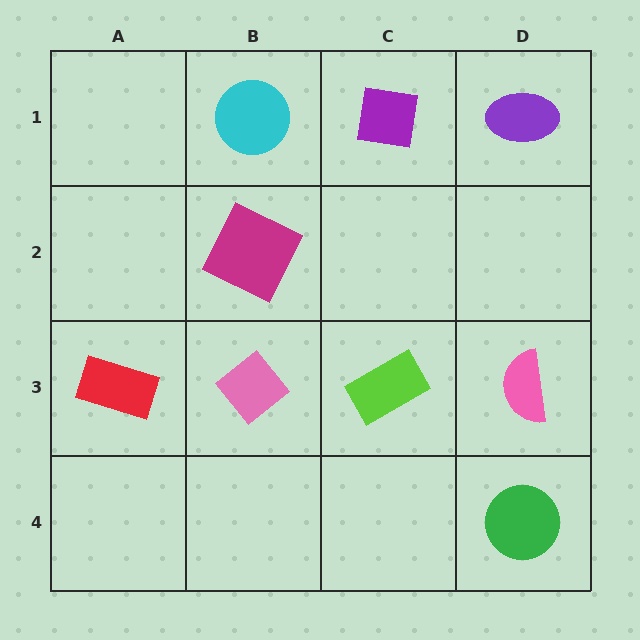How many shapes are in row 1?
3 shapes.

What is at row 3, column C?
A lime rectangle.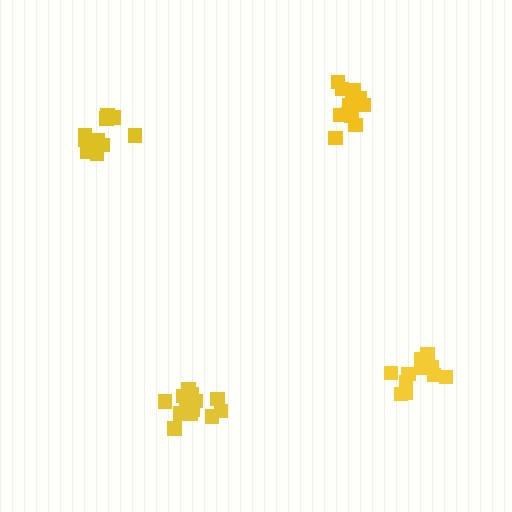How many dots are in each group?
Group 1: 11 dots, Group 2: 14 dots, Group 3: 14 dots, Group 4: 10 dots (49 total).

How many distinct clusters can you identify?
There are 4 distinct clusters.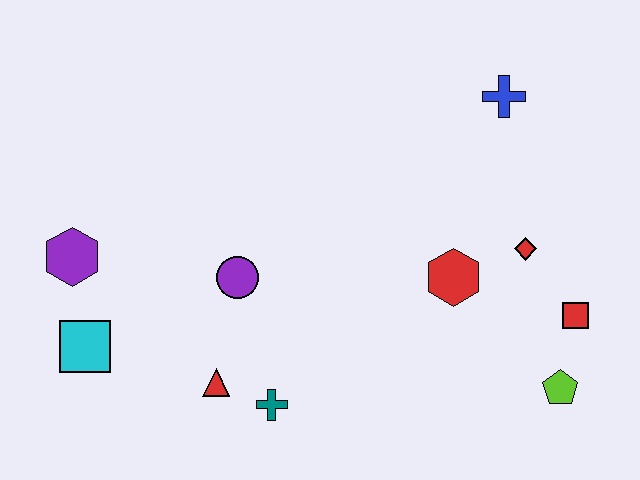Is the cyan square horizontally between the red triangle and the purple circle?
No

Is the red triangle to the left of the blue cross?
Yes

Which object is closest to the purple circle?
The red triangle is closest to the purple circle.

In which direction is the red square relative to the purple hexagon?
The red square is to the right of the purple hexagon.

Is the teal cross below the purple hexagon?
Yes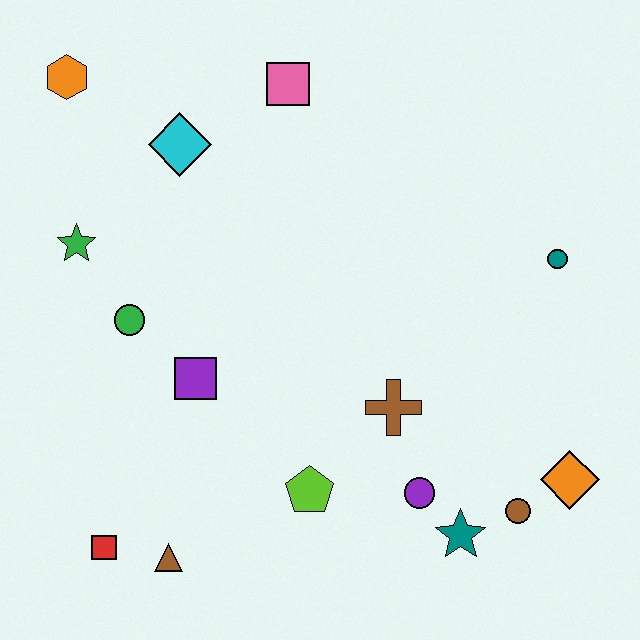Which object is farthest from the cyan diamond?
The orange diamond is farthest from the cyan diamond.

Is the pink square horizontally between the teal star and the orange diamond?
No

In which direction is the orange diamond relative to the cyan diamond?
The orange diamond is to the right of the cyan diamond.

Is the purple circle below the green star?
Yes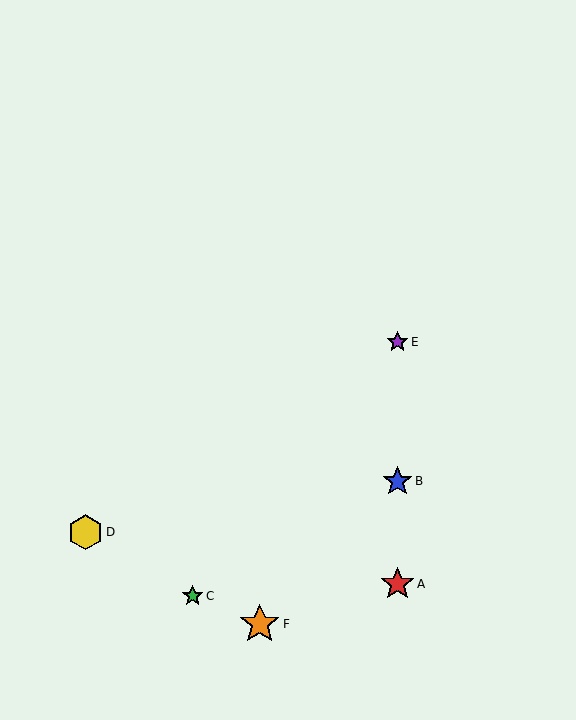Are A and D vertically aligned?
No, A is at x≈398 and D is at x≈85.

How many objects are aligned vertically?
3 objects (A, B, E) are aligned vertically.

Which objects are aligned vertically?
Objects A, B, E are aligned vertically.